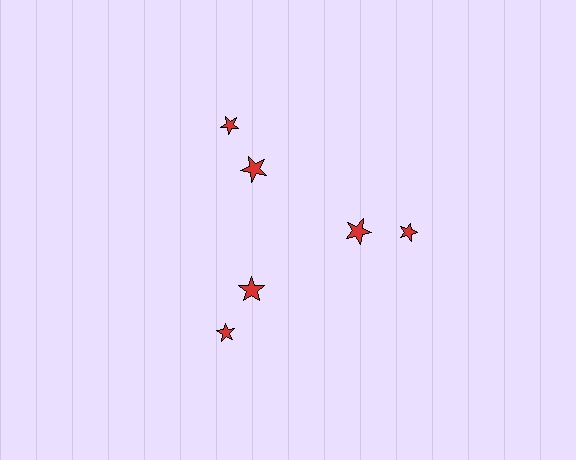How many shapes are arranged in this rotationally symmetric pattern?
There are 6 shapes, arranged in 3 groups of 2.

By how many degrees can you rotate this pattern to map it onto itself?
The pattern maps onto itself every 120 degrees of rotation.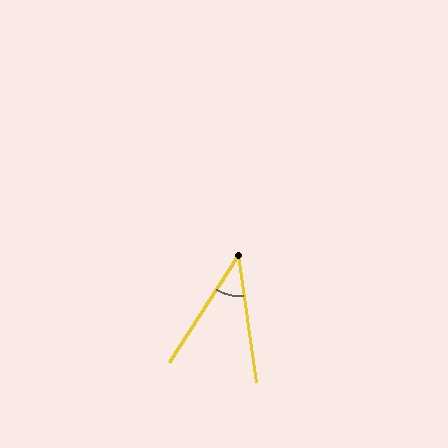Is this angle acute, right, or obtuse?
It is acute.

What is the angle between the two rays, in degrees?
Approximately 41 degrees.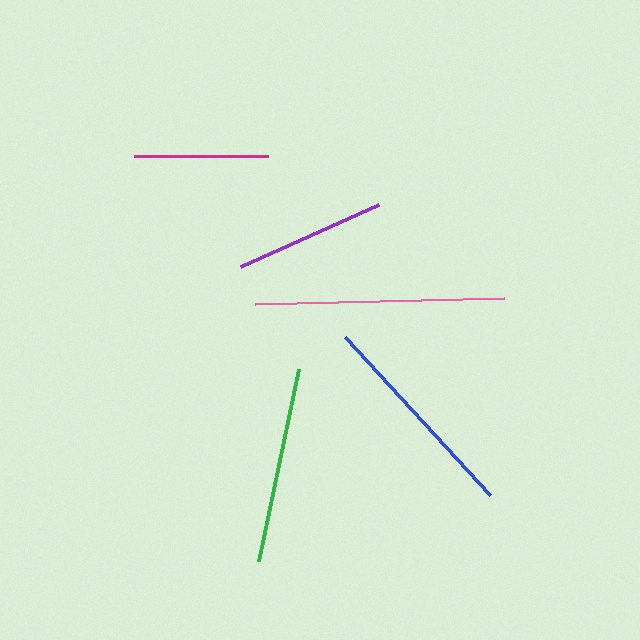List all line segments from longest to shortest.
From longest to shortest: pink, blue, green, purple, magenta.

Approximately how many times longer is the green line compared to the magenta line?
The green line is approximately 1.5 times the length of the magenta line.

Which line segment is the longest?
The pink line is the longest at approximately 249 pixels.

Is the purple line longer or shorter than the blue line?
The blue line is longer than the purple line.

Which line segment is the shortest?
The magenta line is the shortest at approximately 134 pixels.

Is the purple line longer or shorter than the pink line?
The pink line is longer than the purple line.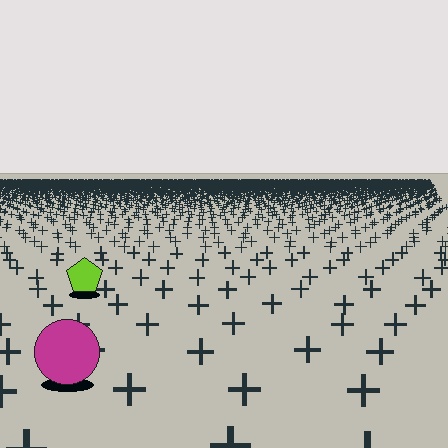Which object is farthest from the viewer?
The lime pentagon is farthest from the viewer. It appears smaller and the ground texture around it is denser.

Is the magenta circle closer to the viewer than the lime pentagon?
Yes. The magenta circle is closer — you can tell from the texture gradient: the ground texture is coarser near it.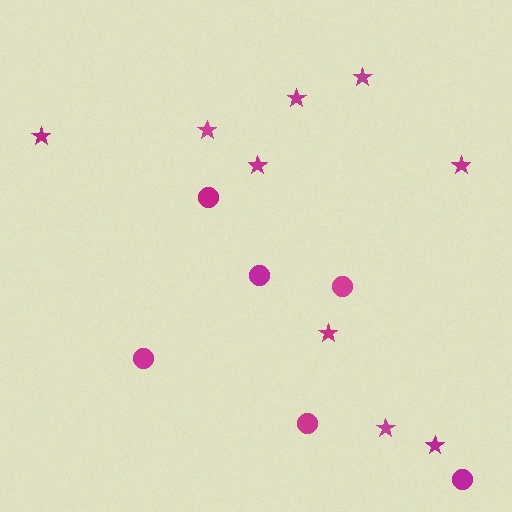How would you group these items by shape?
There are 2 groups: one group of circles (6) and one group of stars (9).